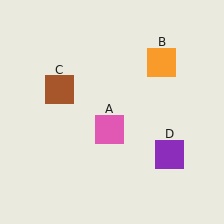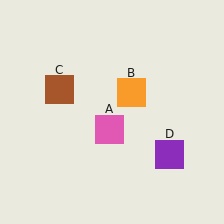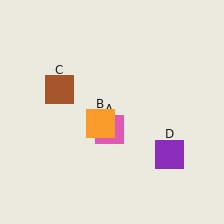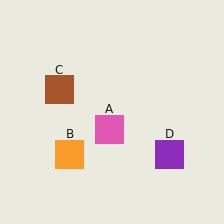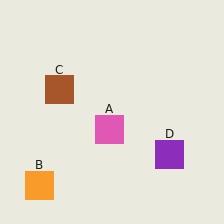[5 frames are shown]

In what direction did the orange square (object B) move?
The orange square (object B) moved down and to the left.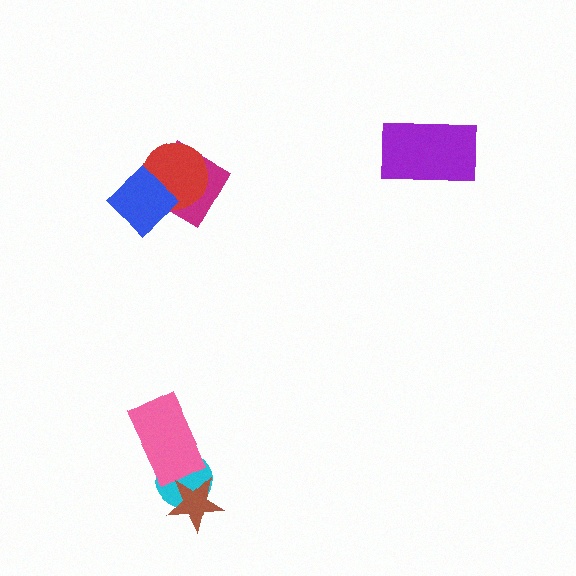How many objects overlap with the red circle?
2 objects overlap with the red circle.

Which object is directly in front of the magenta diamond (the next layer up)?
The red circle is directly in front of the magenta diamond.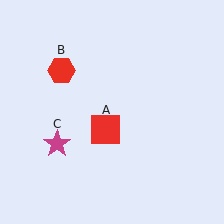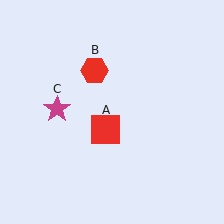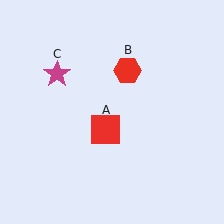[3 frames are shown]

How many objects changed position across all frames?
2 objects changed position: red hexagon (object B), magenta star (object C).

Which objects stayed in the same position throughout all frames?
Red square (object A) remained stationary.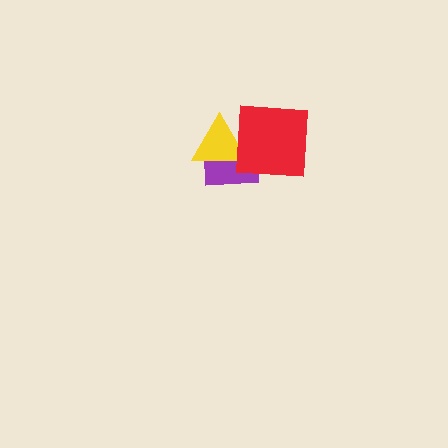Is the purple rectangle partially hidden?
Yes, it is partially covered by another shape.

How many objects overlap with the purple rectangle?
2 objects overlap with the purple rectangle.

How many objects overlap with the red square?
2 objects overlap with the red square.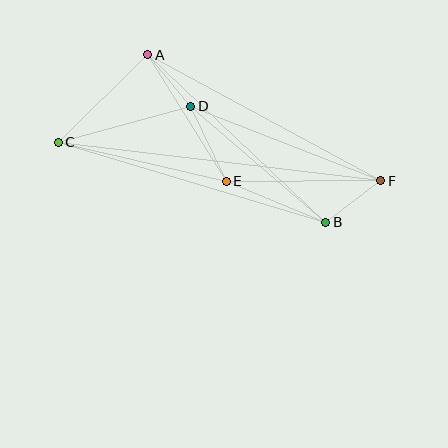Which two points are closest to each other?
Points A and D are closest to each other.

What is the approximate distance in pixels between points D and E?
The distance between D and E is approximately 83 pixels.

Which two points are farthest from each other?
Points C and F are farthest from each other.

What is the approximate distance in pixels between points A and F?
The distance between A and F is approximately 265 pixels.